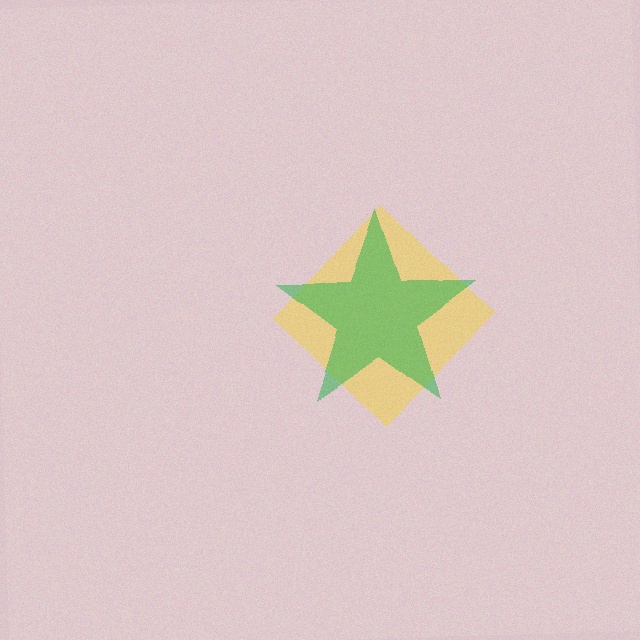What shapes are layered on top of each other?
The layered shapes are: a yellow diamond, a green star.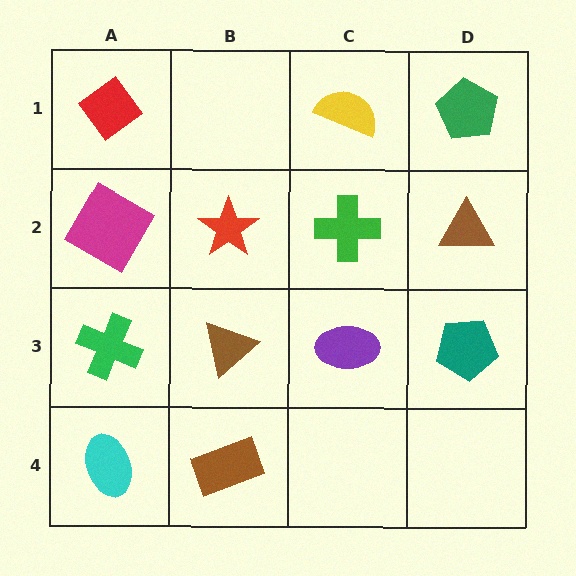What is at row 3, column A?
A green cross.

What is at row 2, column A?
A magenta diamond.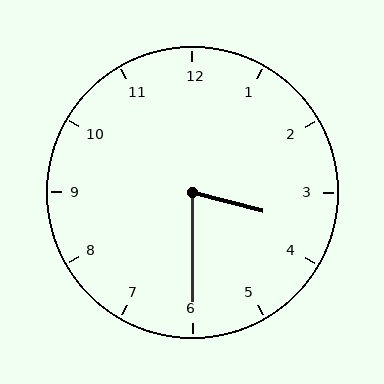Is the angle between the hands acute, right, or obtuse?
It is acute.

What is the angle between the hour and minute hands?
Approximately 75 degrees.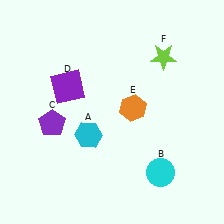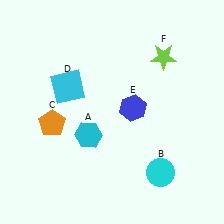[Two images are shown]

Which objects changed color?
C changed from purple to orange. D changed from purple to cyan. E changed from orange to blue.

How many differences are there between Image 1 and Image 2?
There are 3 differences between the two images.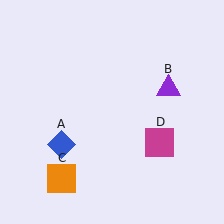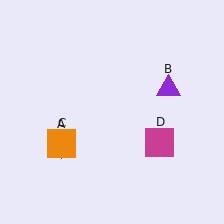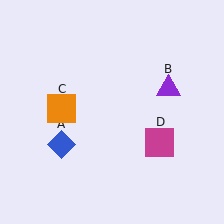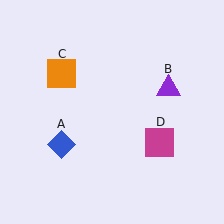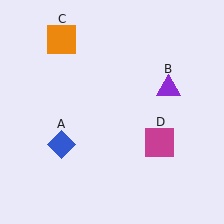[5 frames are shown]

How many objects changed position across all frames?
1 object changed position: orange square (object C).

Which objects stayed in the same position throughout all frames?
Blue diamond (object A) and purple triangle (object B) and magenta square (object D) remained stationary.